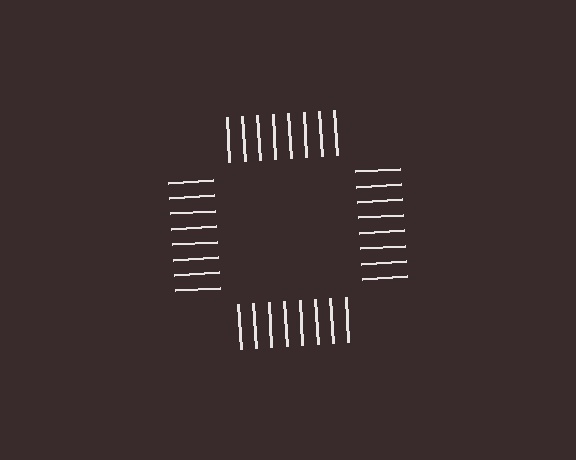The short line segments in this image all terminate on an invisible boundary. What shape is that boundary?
An illusory square — the line segments terminate on its edges but no continuous stroke is drawn.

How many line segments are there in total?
32 — 8 along each of the 4 edges.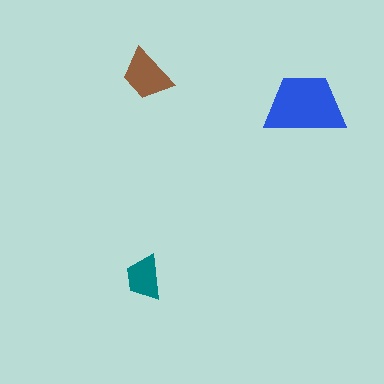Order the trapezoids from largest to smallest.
the blue one, the brown one, the teal one.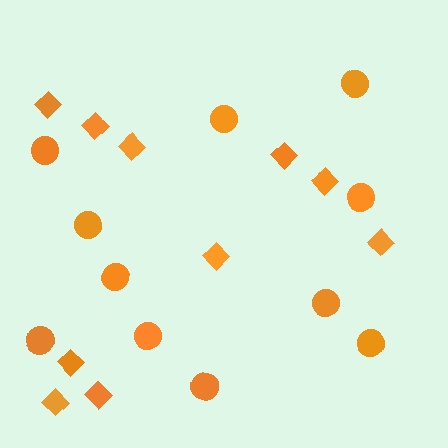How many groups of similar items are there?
There are 2 groups: one group of diamonds (10) and one group of circles (11).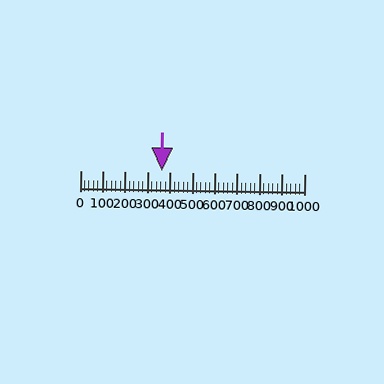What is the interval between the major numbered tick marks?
The major tick marks are spaced 100 units apart.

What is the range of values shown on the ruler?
The ruler shows values from 0 to 1000.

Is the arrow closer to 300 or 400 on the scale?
The arrow is closer to 400.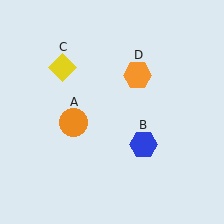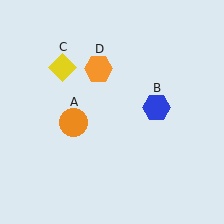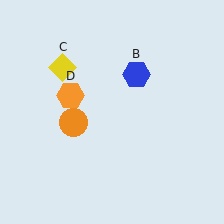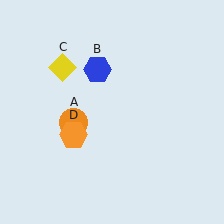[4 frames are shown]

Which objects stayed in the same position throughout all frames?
Orange circle (object A) and yellow diamond (object C) remained stationary.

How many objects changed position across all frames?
2 objects changed position: blue hexagon (object B), orange hexagon (object D).